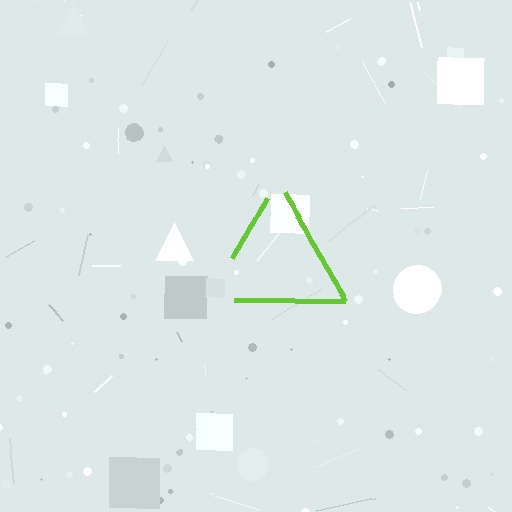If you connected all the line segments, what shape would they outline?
They would outline a triangle.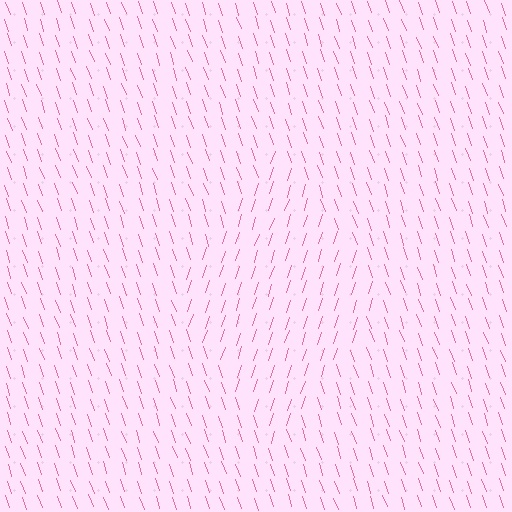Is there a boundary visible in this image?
Yes, there is a texture boundary formed by a change in line orientation.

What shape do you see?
I see a diamond.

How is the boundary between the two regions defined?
The boundary is defined purely by a change in line orientation (approximately 37 degrees difference). All lines are the same color and thickness.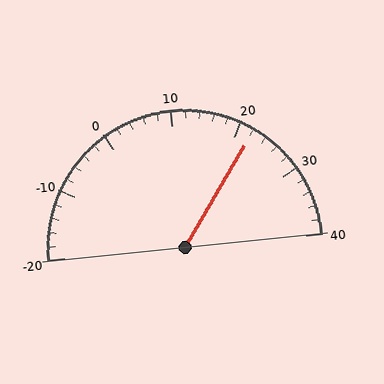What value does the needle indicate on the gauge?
The needle indicates approximately 22.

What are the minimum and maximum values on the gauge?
The gauge ranges from -20 to 40.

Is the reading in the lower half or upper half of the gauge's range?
The reading is in the upper half of the range (-20 to 40).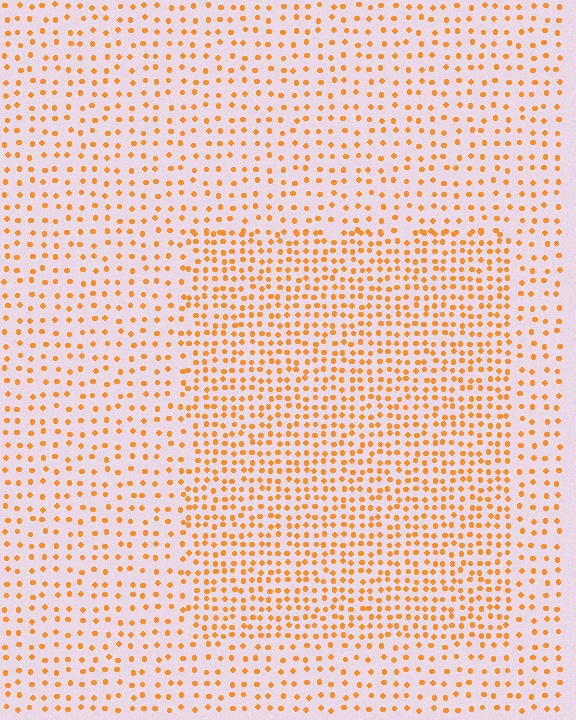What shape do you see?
I see a rectangle.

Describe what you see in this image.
The image contains small orange elements arranged at two different densities. A rectangle-shaped region is visible where the elements are more densely packed than the surrounding area.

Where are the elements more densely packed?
The elements are more densely packed inside the rectangle boundary.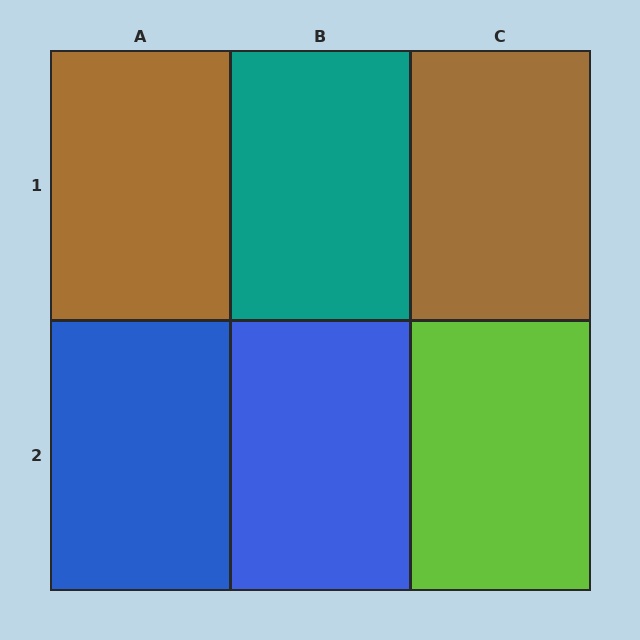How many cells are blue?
2 cells are blue.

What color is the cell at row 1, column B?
Teal.